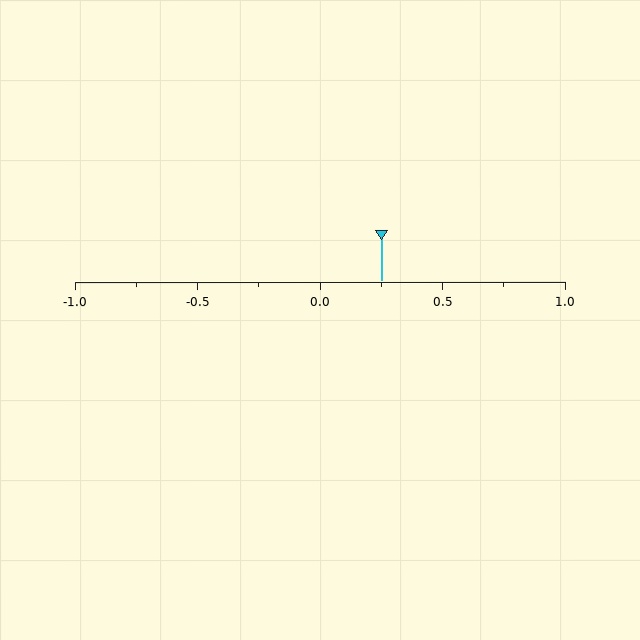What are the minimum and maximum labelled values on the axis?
The axis runs from -1.0 to 1.0.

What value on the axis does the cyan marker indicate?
The marker indicates approximately 0.25.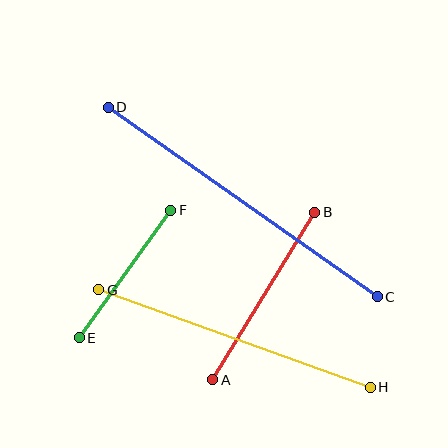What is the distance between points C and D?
The distance is approximately 329 pixels.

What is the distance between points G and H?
The distance is approximately 289 pixels.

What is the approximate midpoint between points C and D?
The midpoint is at approximately (243, 202) pixels.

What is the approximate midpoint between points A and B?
The midpoint is at approximately (264, 296) pixels.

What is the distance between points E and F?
The distance is approximately 157 pixels.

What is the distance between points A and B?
The distance is approximately 197 pixels.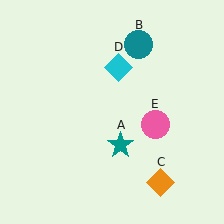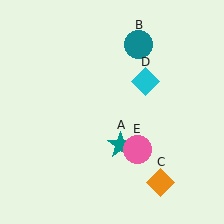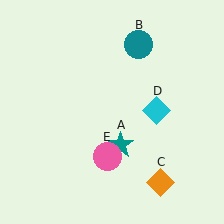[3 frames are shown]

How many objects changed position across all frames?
2 objects changed position: cyan diamond (object D), pink circle (object E).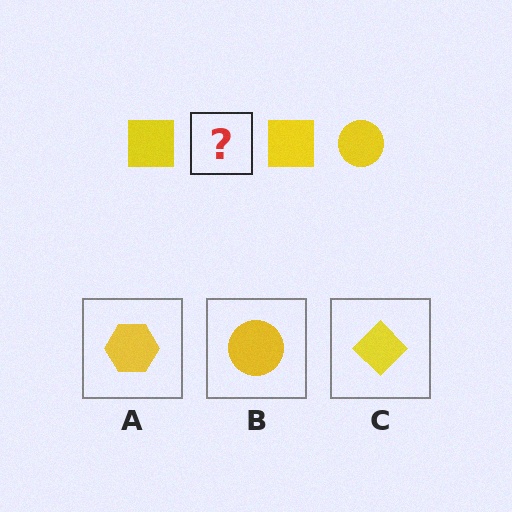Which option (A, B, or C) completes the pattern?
B.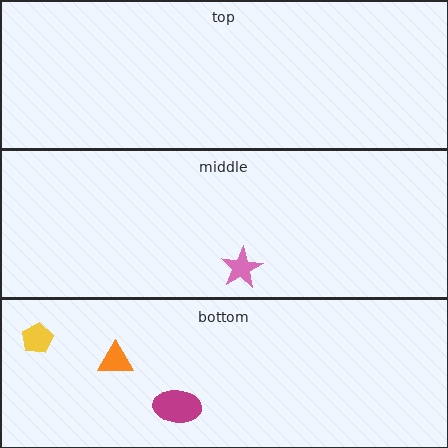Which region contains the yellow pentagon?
The bottom region.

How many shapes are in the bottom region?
3.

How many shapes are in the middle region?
1.